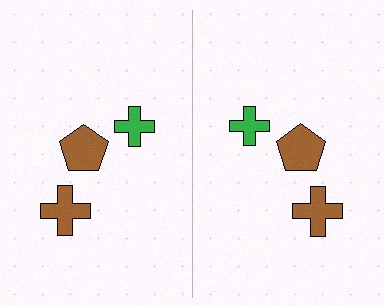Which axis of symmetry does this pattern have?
The pattern has a vertical axis of symmetry running through the center of the image.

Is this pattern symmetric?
Yes, this pattern has bilateral (reflection) symmetry.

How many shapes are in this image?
There are 6 shapes in this image.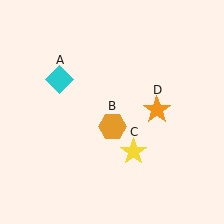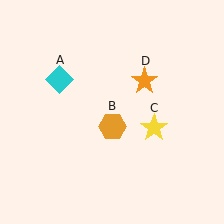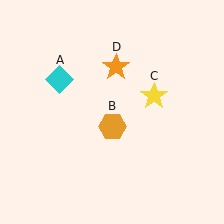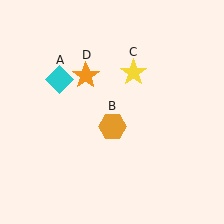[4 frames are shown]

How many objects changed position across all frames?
2 objects changed position: yellow star (object C), orange star (object D).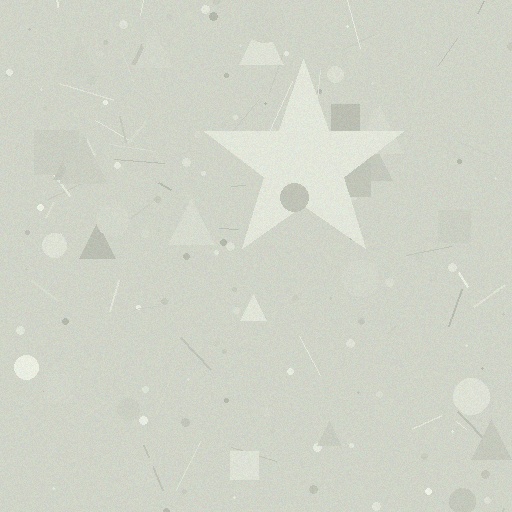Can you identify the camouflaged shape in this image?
The camouflaged shape is a star.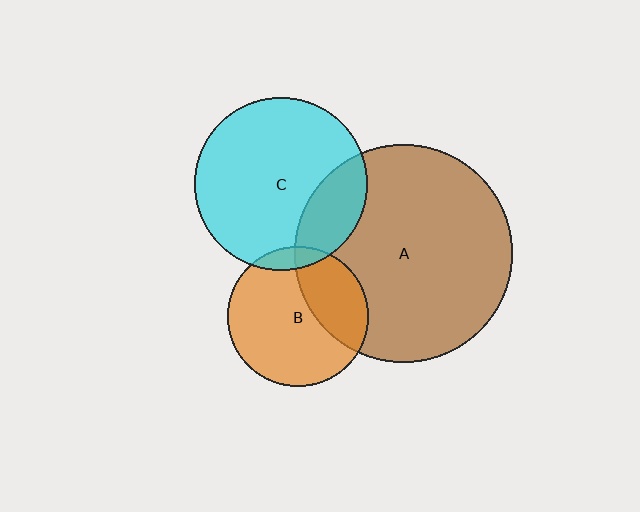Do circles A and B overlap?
Yes.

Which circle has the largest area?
Circle A (brown).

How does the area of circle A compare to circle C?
Approximately 1.6 times.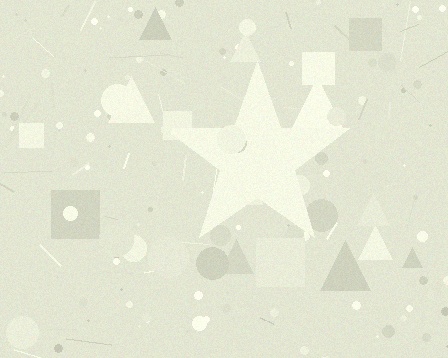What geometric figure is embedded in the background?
A star is embedded in the background.